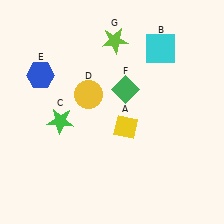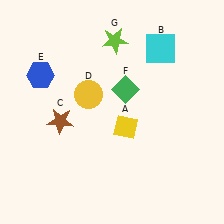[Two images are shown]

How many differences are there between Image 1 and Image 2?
There is 1 difference between the two images.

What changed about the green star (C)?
In Image 1, C is green. In Image 2, it changed to brown.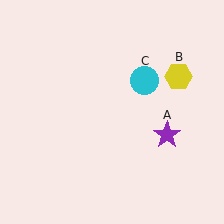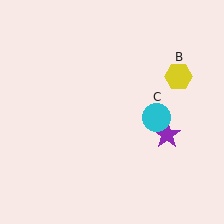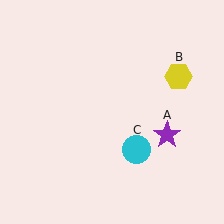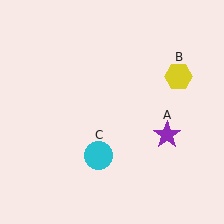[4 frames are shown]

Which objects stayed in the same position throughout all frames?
Purple star (object A) and yellow hexagon (object B) remained stationary.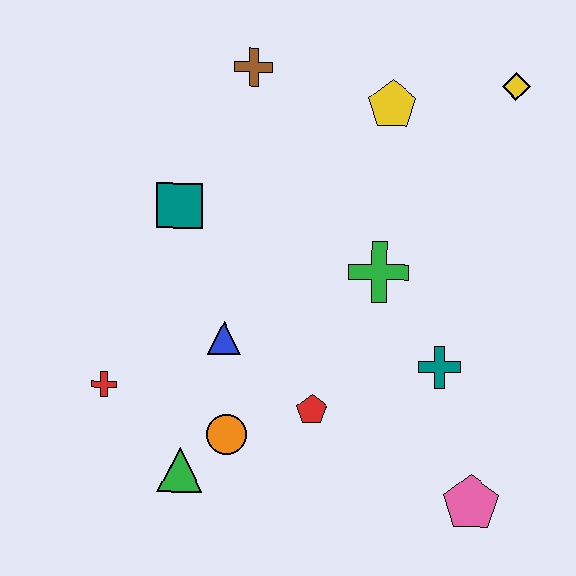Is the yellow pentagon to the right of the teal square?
Yes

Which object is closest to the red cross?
The green triangle is closest to the red cross.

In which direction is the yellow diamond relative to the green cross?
The yellow diamond is above the green cross.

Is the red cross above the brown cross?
No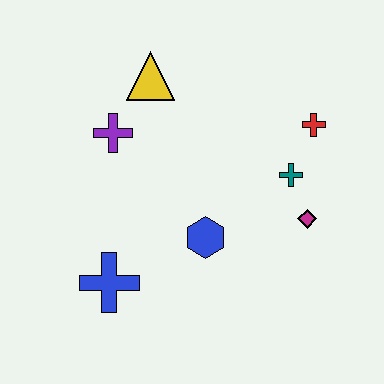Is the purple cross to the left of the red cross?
Yes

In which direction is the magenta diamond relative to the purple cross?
The magenta diamond is to the right of the purple cross.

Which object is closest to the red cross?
The teal cross is closest to the red cross.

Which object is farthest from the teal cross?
The blue cross is farthest from the teal cross.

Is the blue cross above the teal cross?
No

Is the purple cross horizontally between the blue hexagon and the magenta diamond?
No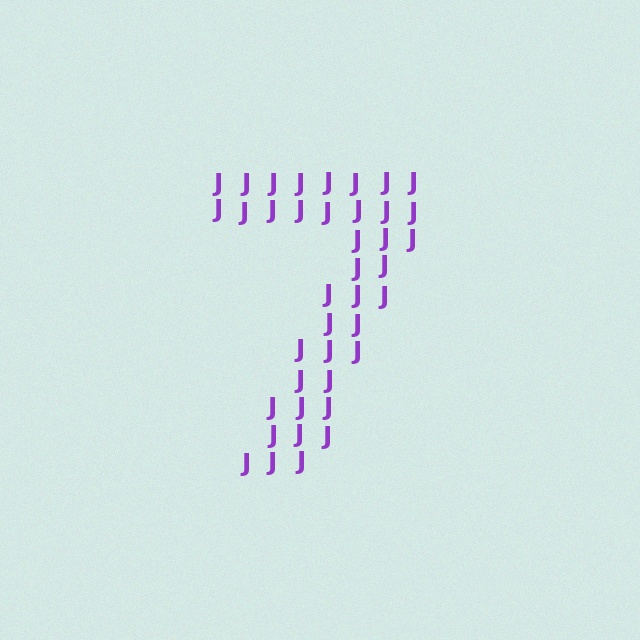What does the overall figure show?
The overall figure shows the digit 7.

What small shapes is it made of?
It is made of small letter J's.